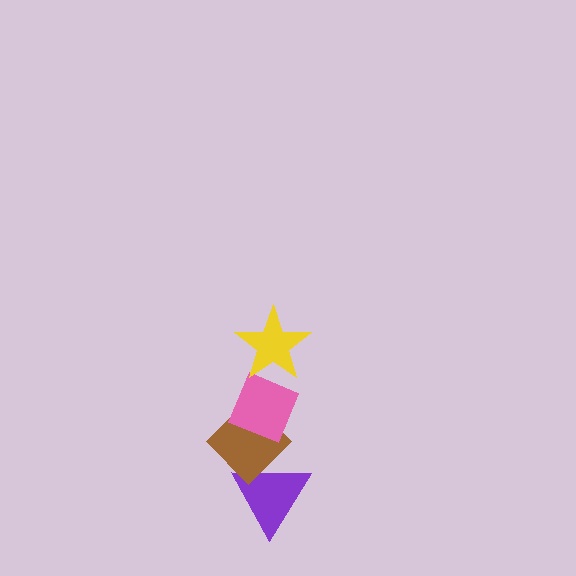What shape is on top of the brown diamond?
The pink diamond is on top of the brown diamond.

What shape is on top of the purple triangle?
The brown diamond is on top of the purple triangle.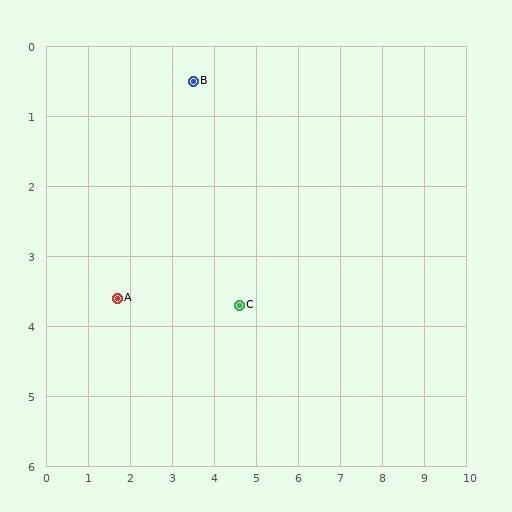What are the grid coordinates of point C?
Point C is at approximately (4.6, 3.7).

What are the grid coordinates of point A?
Point A is at approximately (1.7, 3.6).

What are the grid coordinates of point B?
Point B is at approximately (3.5, 0.5).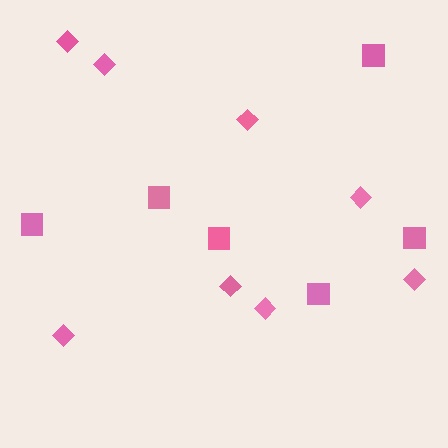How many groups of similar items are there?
There are 2 groups: one group of diamonds (8) and one group of squares (6).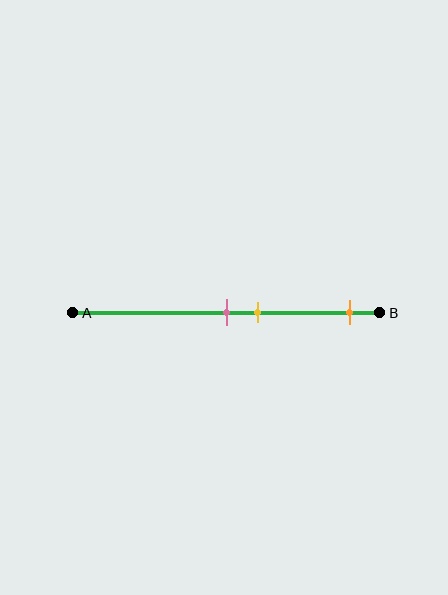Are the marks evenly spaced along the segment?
No, the marks are not evenly spaced.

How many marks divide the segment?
There are 3 marks dividing the segment.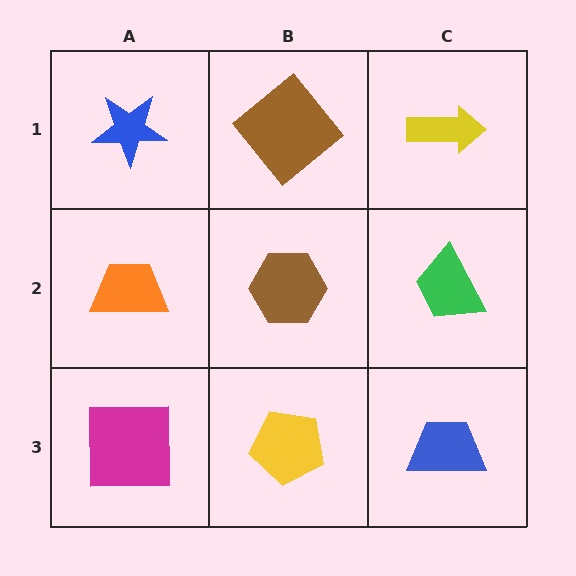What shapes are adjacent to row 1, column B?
A brown hexagon (row 2, column B), a blue star (row 1, column A), a yellow arrow (row 1, column C).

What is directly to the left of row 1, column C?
A brown diamond.